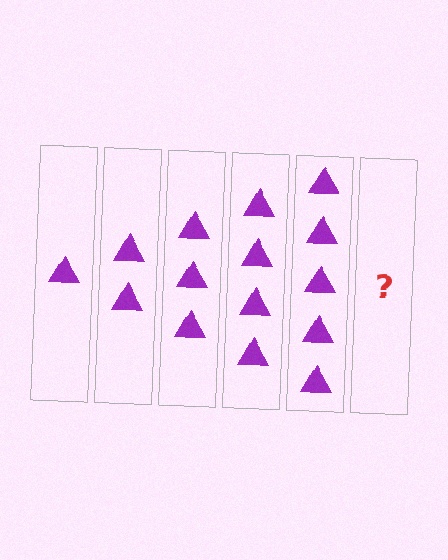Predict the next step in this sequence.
The next step is 6 triangles.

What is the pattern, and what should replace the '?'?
The pattern is that each step adds one more triangle. The '?' should be 6 triangles.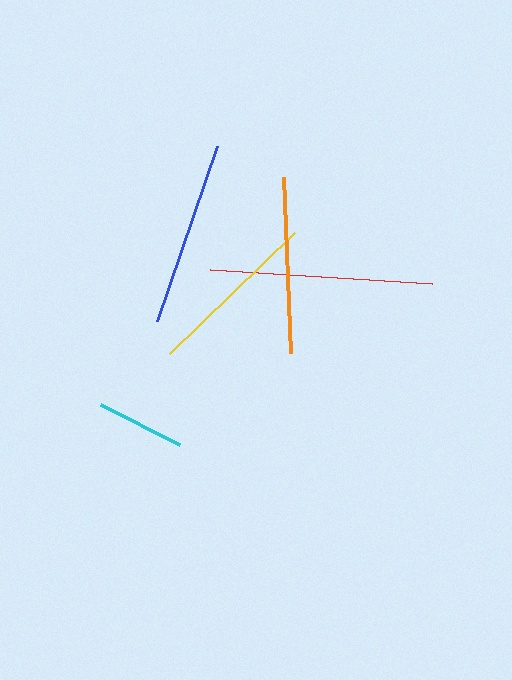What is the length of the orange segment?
The orange segment is approximately 176 pixels long.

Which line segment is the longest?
The red line is the longest at approximately 222 pixels.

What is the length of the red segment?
The red segment is approximately 222 pixels long.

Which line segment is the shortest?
The cyan line is the shortest at approximately 88 pixels.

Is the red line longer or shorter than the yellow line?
The red line is longer than the yellow line.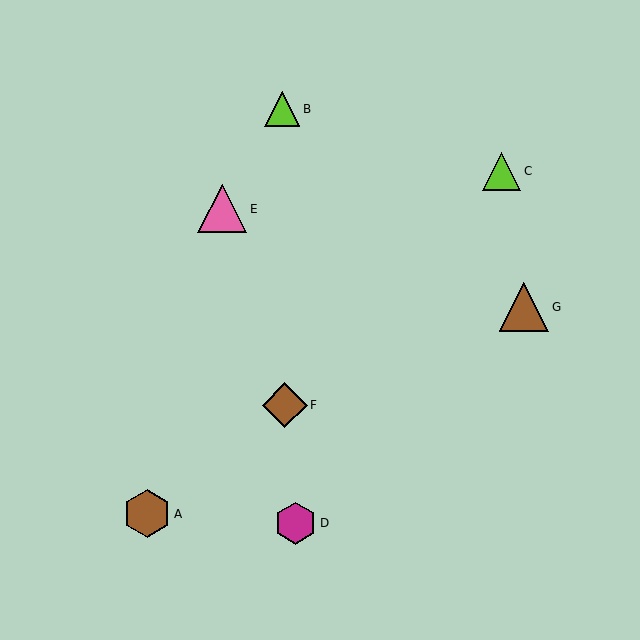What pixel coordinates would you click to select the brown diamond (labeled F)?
Click at (285, 405) to select the brown diamond F.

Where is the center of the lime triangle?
The center of the lime triangle is at (282, 109).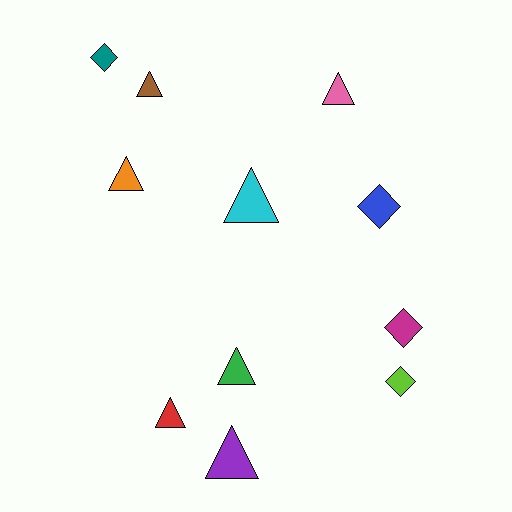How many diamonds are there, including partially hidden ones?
There are 4 diamonds.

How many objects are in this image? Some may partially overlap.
There are 11 objects.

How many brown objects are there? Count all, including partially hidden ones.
There is 1 brown object.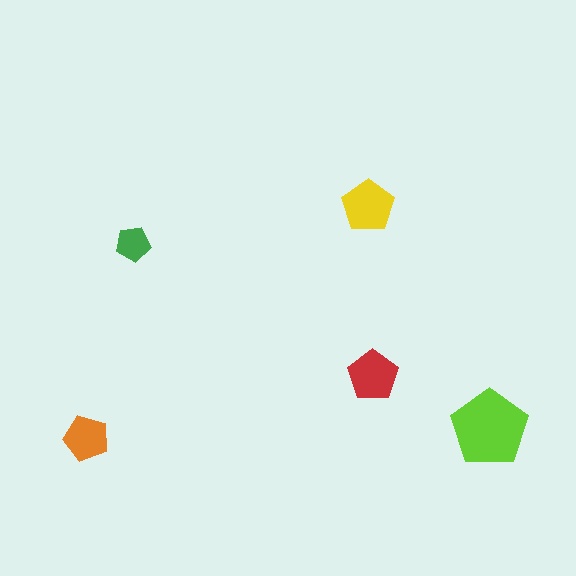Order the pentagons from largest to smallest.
the lime one, the yellow one, the red one, the orange one, the green one.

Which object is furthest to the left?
The orange pentagon is leftmost.